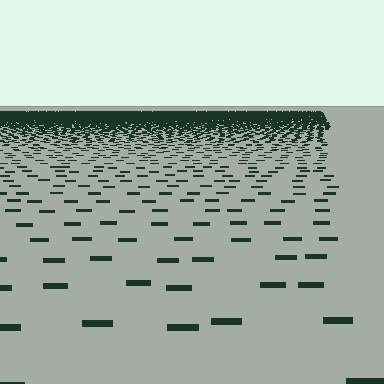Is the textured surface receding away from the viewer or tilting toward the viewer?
The surface is receding away from the viewer. Texture elements get smaller and denser toward the top.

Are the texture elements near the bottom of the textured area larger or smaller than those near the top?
Larger. Near the bottom, elements are closer to the viewer and appear at a bigger on-screen size.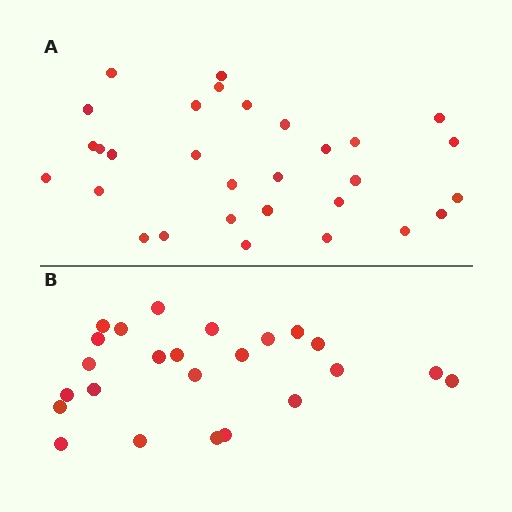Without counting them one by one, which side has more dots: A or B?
Region A (the top region) has more dots.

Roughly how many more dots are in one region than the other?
Region A has about 6 more dots than region B.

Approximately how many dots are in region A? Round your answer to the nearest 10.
About 30 dots.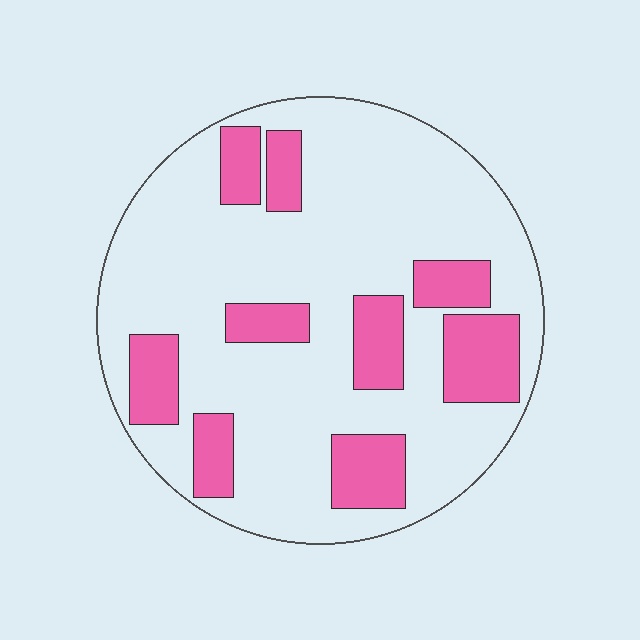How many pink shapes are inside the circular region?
9.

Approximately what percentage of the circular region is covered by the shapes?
Approximately 25%.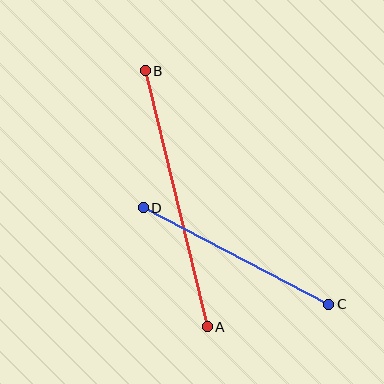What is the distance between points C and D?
The distance is approximately 209 pixels.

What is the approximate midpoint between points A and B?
The midpoint is at approximately (176, 199) pixels.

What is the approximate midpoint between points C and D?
The midpoint is at approximately (236, 256) pixels.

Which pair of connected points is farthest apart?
Points A and B are farthest apart.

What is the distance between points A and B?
The distance is approximately 263 pixels.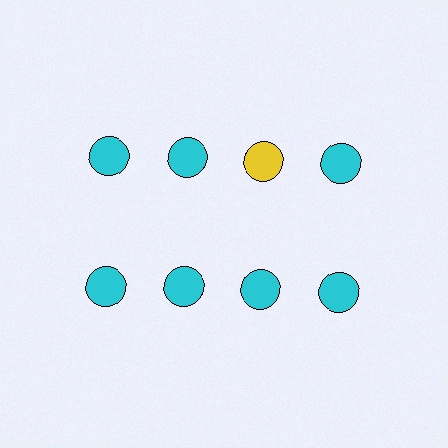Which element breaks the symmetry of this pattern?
The yellow circle in the top row, center column breaks the symmetry. All other shapes are cyan circles.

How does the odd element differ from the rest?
It has a different color: yellow instead of cyan.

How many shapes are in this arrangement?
There are 8 shapes arranged in a grid pattern.